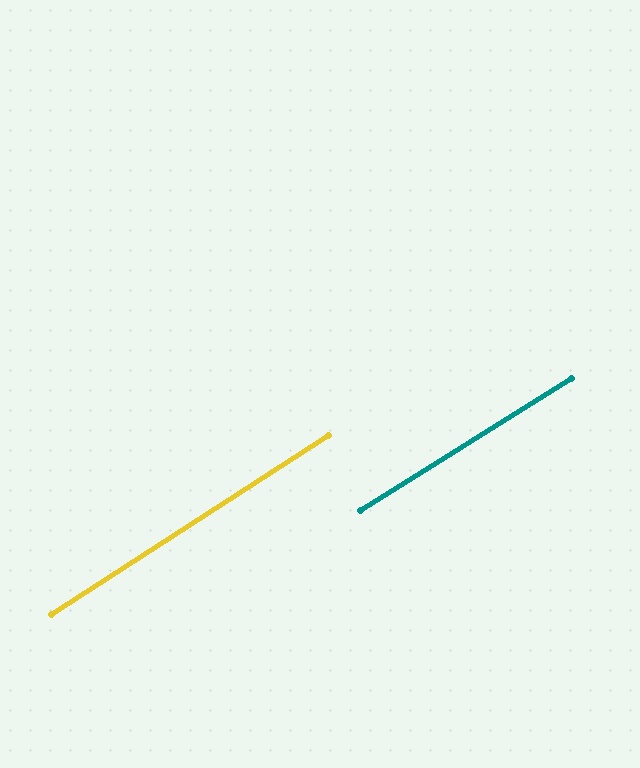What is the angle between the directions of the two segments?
Approximately 1 degree.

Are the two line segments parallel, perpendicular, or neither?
Parallel — their directions differ by only 0.7°.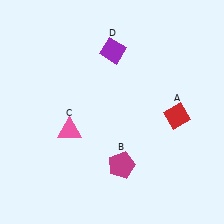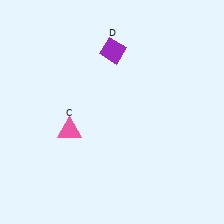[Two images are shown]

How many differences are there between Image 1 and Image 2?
There are 2 differences between the two images.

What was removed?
The magenta pentagon (B), the red diamond (A) were removed in Image 2.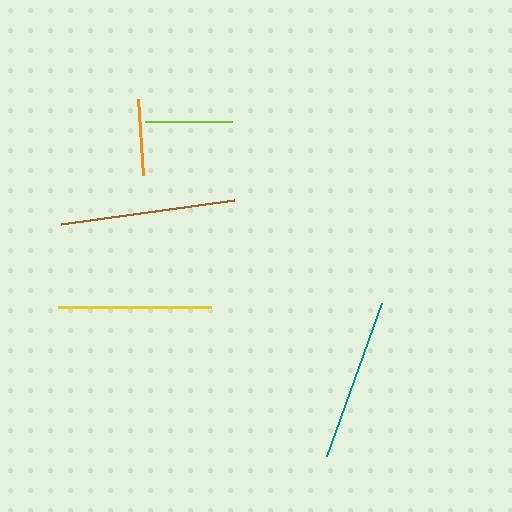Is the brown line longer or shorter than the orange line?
The brown line is longer than the orange line.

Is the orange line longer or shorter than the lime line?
The lime line is longer than the orange line.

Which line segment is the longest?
The brown line is the longest at approximately 175 pixels.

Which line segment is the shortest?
The orange line is the shortest at approximately 76 pixels.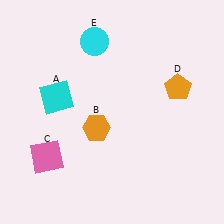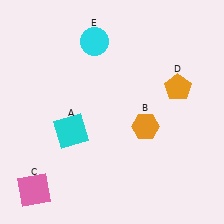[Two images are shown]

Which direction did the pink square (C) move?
The pink square (C) moved down.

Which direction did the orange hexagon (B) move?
The orange hexagon (B) moved right.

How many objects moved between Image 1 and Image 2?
3 objects moved between the two images.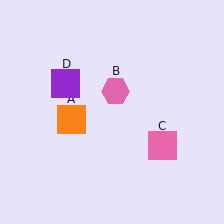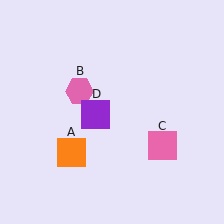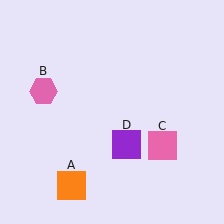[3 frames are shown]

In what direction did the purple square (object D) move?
The purple square (object D) moved down and to the right.